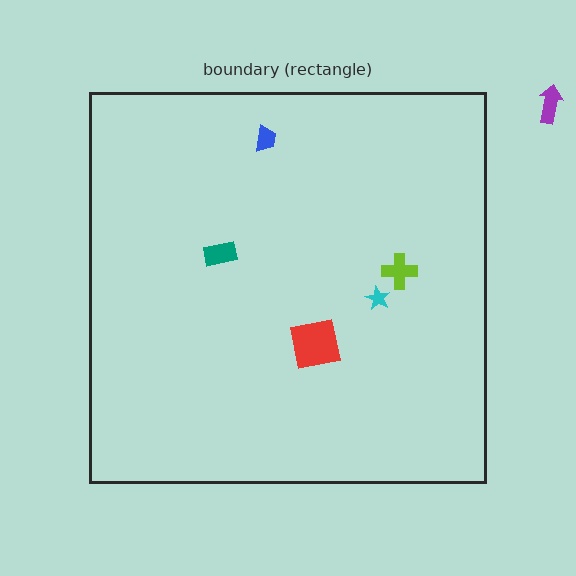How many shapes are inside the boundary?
5 inside, 1 outside.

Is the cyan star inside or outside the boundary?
Inside.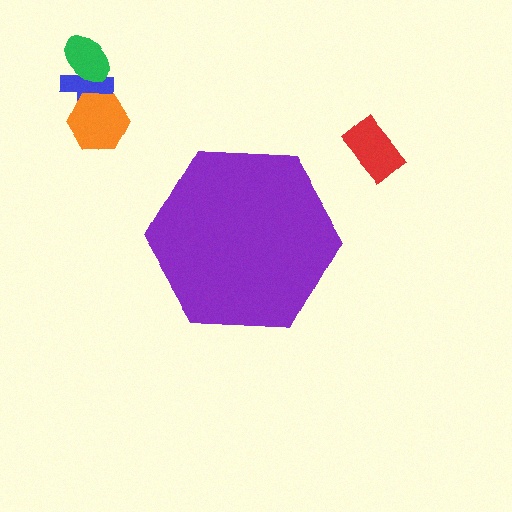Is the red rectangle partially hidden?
No, the red rectangle is fully visible.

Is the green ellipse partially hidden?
No, the green ellipse is fully visible.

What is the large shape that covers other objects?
A purple hexagon.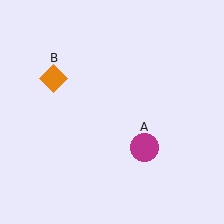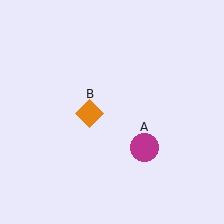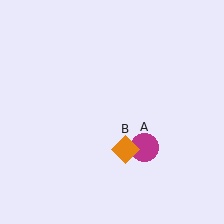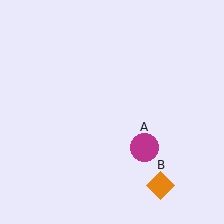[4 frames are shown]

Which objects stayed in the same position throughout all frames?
Magenta circle (object A) remained stationary.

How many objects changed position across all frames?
1 object changed position: orange diamond (object B).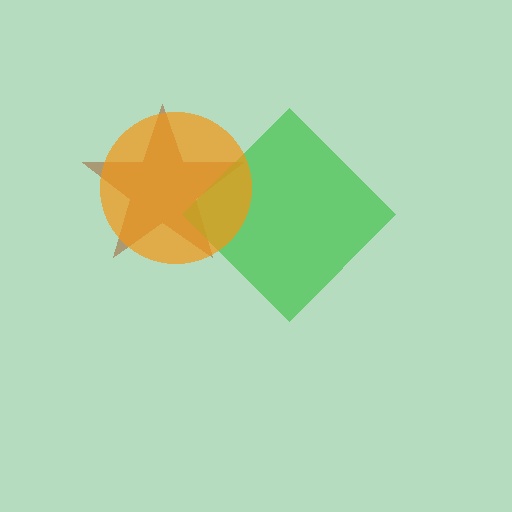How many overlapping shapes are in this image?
There are 3 overlapping shapes in the image.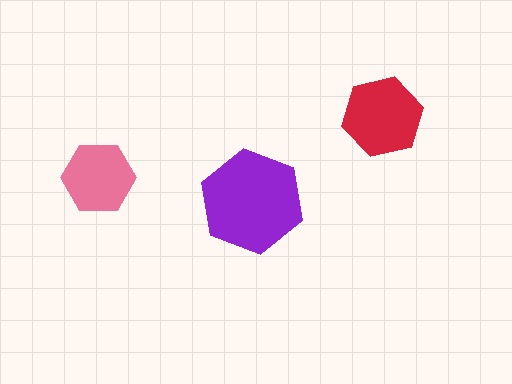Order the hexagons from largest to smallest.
the purple one, the red one, the pink one.